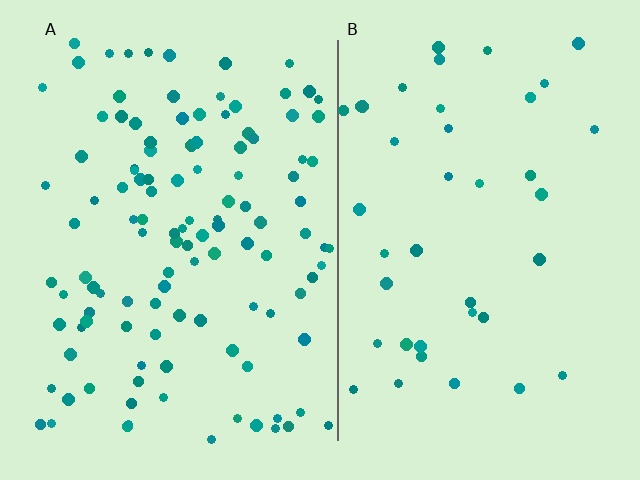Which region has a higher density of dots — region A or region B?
A (the left).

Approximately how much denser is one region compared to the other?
Approximately 2.9× — region A over region B.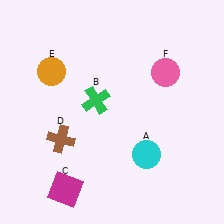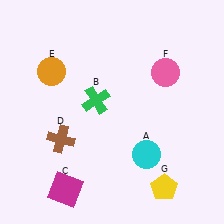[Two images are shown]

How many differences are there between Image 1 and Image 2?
There is 1 difference between the two images.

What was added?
A yellow pentagon (G) was added in Image 2.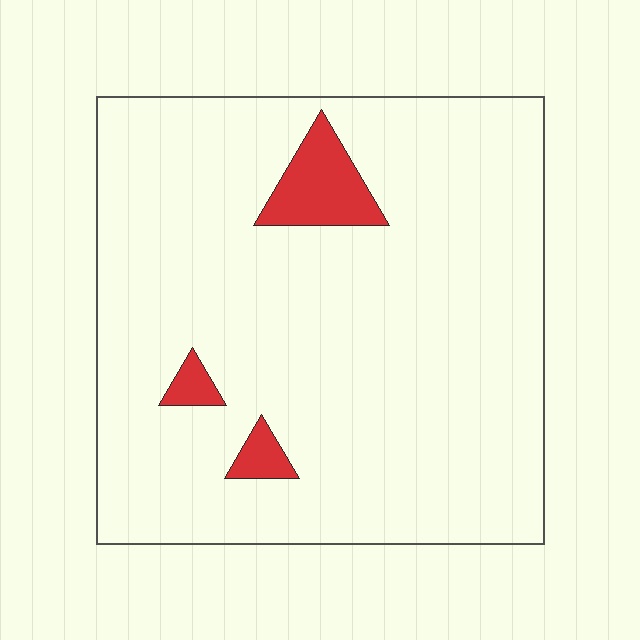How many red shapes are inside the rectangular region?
3.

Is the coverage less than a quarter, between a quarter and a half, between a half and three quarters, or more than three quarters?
Less than a quarter.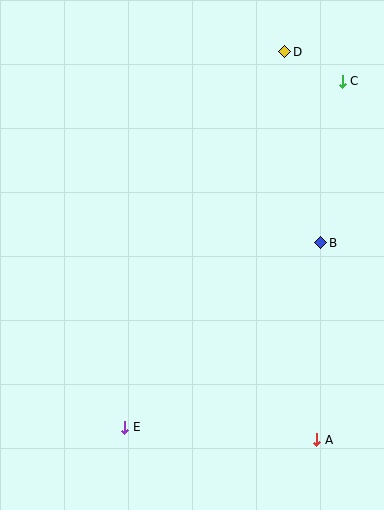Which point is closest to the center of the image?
Point B at (321, 243) is closest to the center.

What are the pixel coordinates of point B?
Point B is at (321, 243).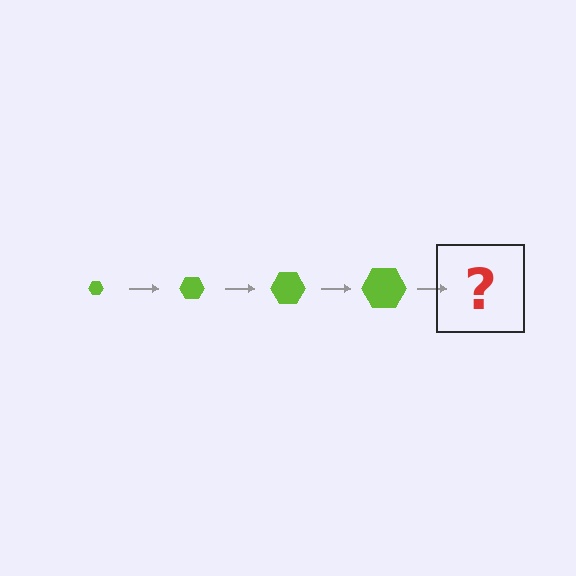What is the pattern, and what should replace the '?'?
The pattern is that the hexagon gets progressively larger each step. The '?' should be a lime hexagon, larger than the previous one.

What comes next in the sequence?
The next element should be a lime hexagon, larger than the previous one.